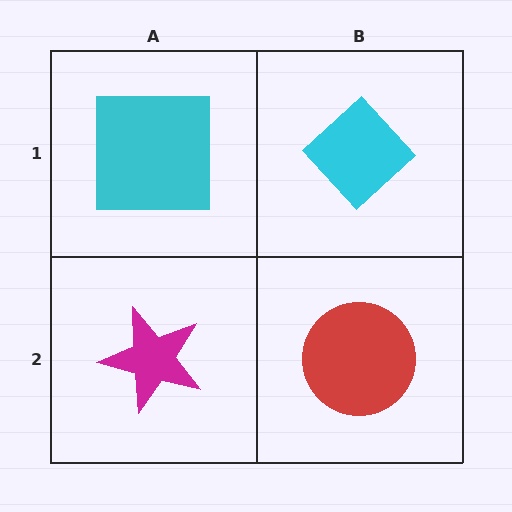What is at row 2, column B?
A red circle.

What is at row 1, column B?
A cyan diamond.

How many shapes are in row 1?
2 shapes.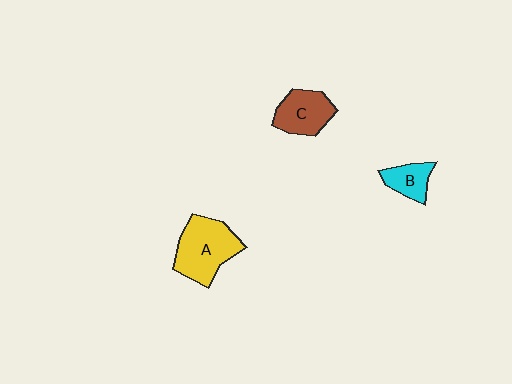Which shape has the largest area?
Shape A (yellow).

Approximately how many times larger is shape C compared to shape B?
Approximately 1.5 times.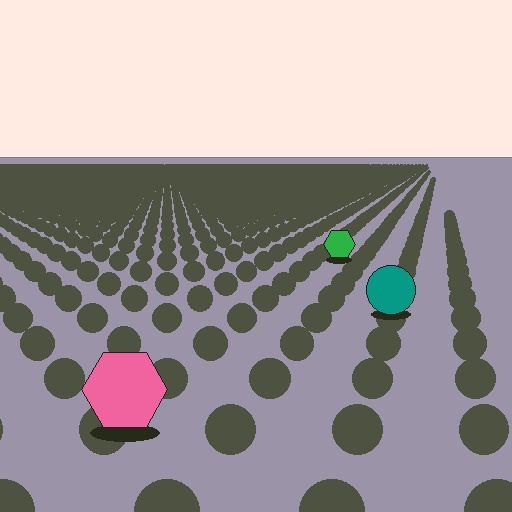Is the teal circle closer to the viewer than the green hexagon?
Yes. The teal circle is closer — you can tell from the texture gradient: the ground texture is coarser near it.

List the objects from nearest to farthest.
From nearest to farthest: the pink hexagon, the teal circle, the green hexagon.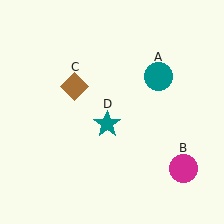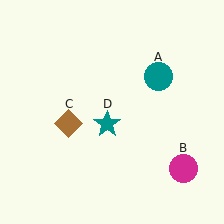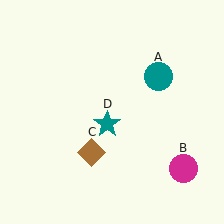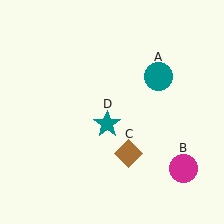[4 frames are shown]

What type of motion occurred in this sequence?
The brown diamond (object C) rotated counterclockwise around the center of the scene.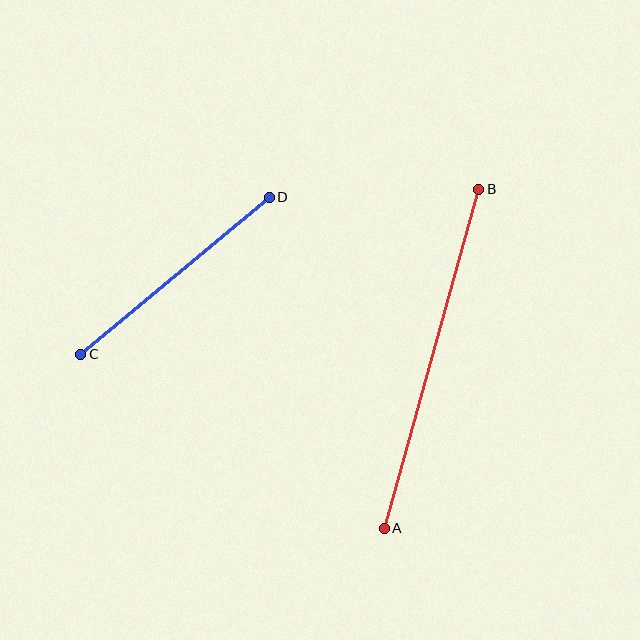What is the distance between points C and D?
The distance is approximately 246 pixels.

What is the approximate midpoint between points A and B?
The midpoint is at approximately (431, 359) pixels.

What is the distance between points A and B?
The distance is approximately 352 pixels.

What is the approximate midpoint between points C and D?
The midpoint is at approximately (175, 276) pixels.